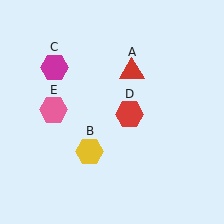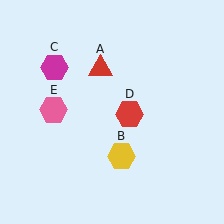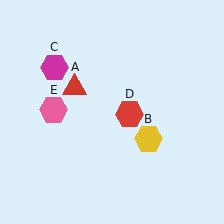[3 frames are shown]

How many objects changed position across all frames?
2 objects changed position: red triangle (object A), yellow hexagon (object B).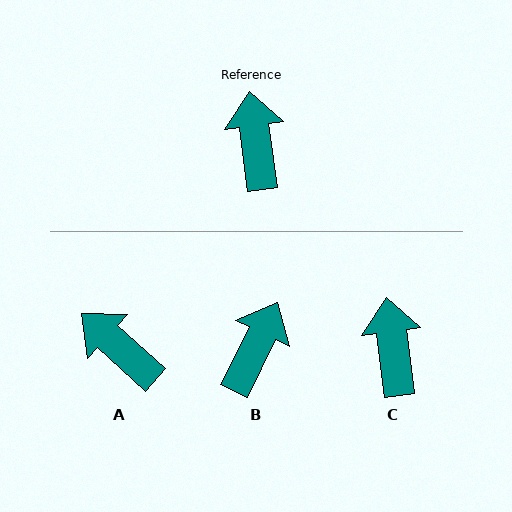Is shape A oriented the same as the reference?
No, it is off by about 40 degrees.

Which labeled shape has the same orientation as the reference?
C.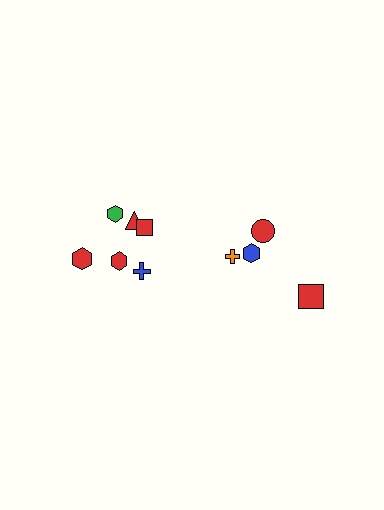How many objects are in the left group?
There are 6 objects.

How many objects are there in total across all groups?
There are 10 objects.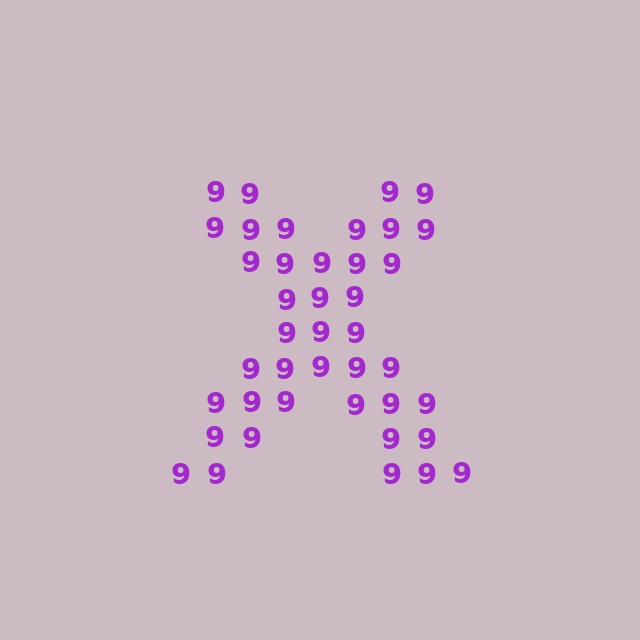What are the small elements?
The small elements are digit 9's.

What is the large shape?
The large shape is the letter X.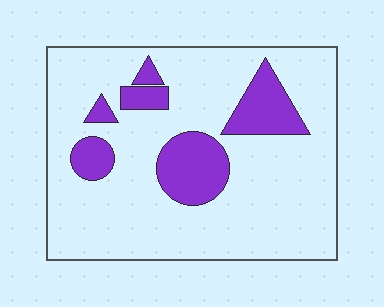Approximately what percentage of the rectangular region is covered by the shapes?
Approximately 20%.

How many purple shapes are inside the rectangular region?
6.